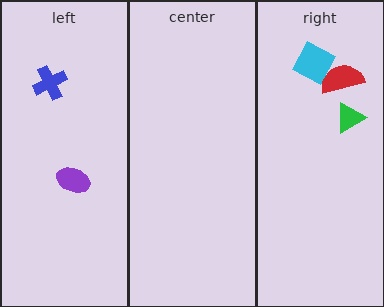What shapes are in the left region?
The blue cross, the purple ellipse.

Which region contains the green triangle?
The right region.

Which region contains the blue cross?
The left region.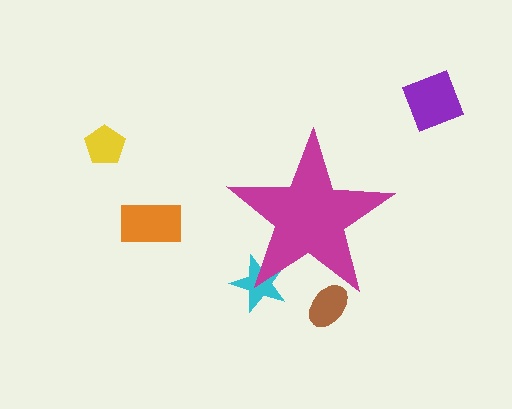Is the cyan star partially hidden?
Yes, the cyan star is partially hidden behind the magenta star.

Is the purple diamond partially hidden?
No, the purple diamond is fully visible.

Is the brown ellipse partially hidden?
Yes, the brown ellipse is partially hidden behind the magenta star.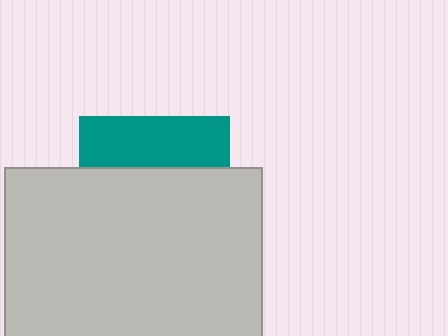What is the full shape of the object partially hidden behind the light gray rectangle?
The partially hidden object is a teal square.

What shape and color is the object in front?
The object in front is a light gray rectangle.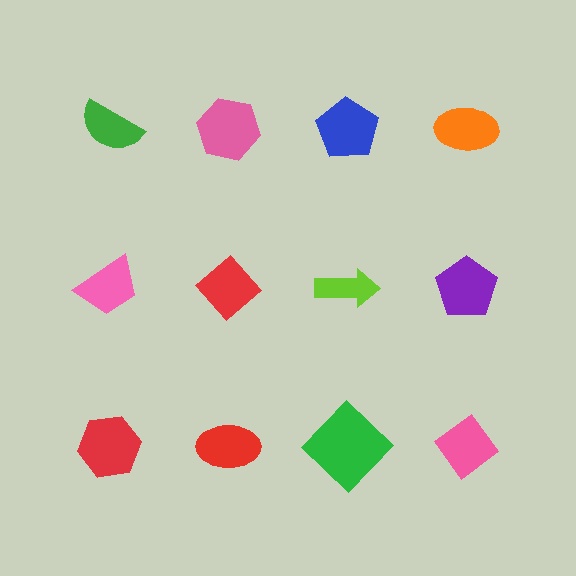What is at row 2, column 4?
A purple pentagon.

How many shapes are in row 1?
4 shapes.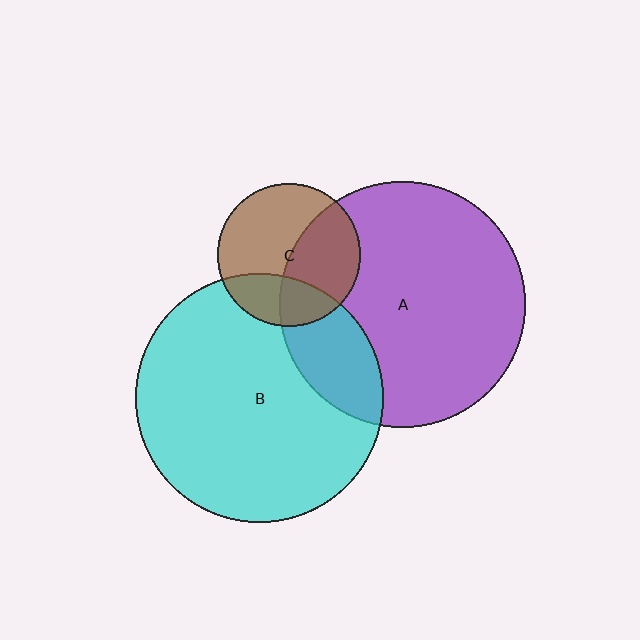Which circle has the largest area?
Circle B (cyan).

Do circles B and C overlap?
Yes.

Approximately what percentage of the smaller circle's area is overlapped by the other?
Approximately 25%.